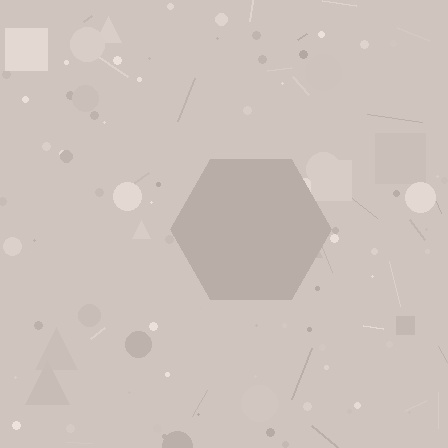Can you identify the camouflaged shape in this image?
The camouflaged shape is a hexagon.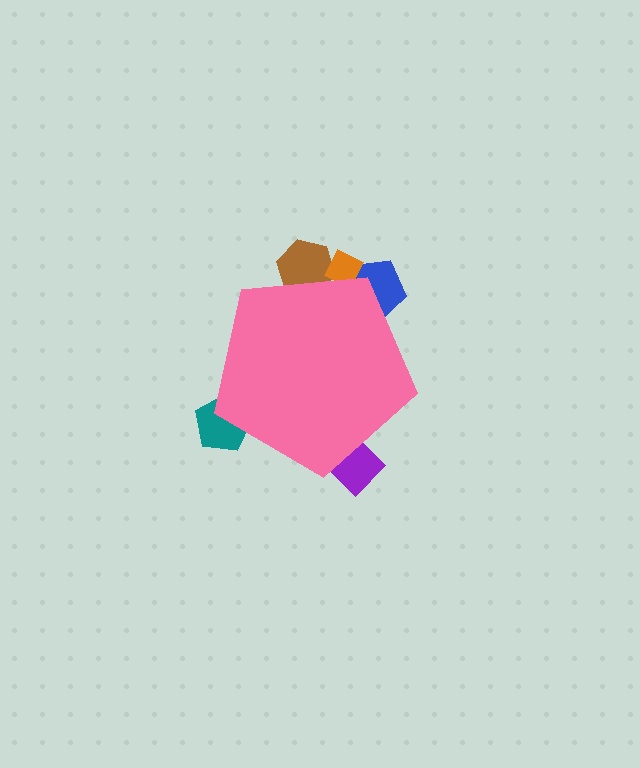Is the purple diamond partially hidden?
Yes, the purple diamond is partially hidden behind the pink pentagon.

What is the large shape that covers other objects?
A pink pentagon.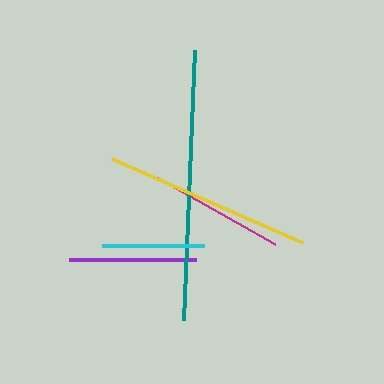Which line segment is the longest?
The teal line is the longest at approximately 270 pixels.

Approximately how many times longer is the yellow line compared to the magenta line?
The yellow line is approximately 1.6 times the length of the magenta line.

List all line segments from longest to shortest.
From longest to shortest: teal, yellow, magenta, purple, cyan.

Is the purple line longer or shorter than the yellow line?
The yellow line is longer than the purple line.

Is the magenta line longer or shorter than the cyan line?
The magenta line is longer than the cyan line.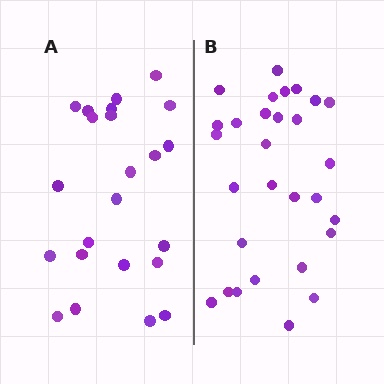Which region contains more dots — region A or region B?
Region B (the right region) has more dots.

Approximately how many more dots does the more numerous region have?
Region B has about 6 more dots than region A.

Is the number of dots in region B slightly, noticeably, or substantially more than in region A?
Region B has noticeably more, but not dramatically so. The ratio is roughly 1.3 to 1.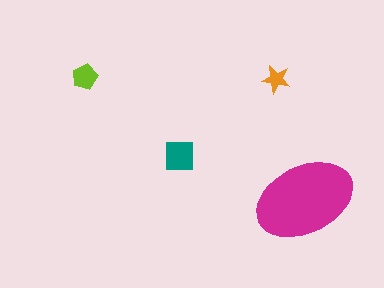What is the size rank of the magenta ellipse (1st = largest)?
1st.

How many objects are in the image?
There are 4 objects in the image.